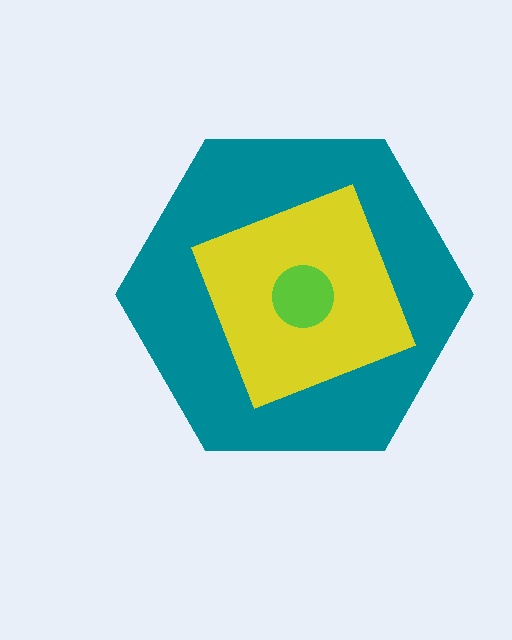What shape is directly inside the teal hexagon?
The yellow diamond.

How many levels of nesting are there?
3.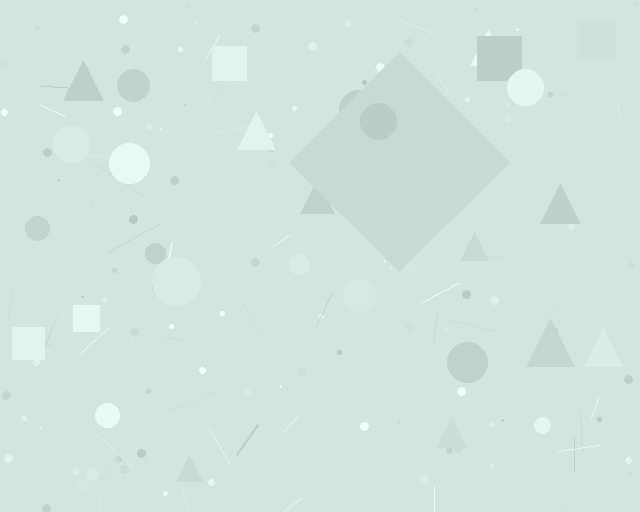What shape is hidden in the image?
A diamond is hidden in the image.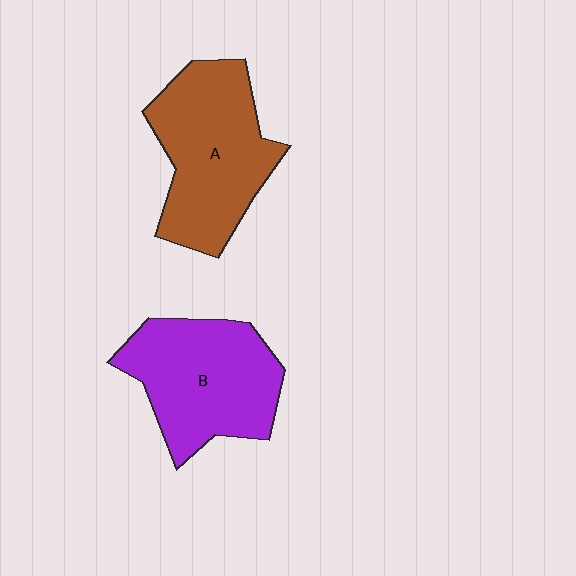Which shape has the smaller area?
Shape B (purple).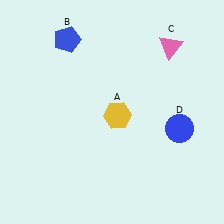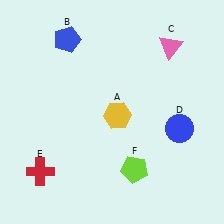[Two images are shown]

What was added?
A red cross (E), a lime pentagon (F) were added in Image 2.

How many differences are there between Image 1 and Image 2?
There are 2 differences between the two images.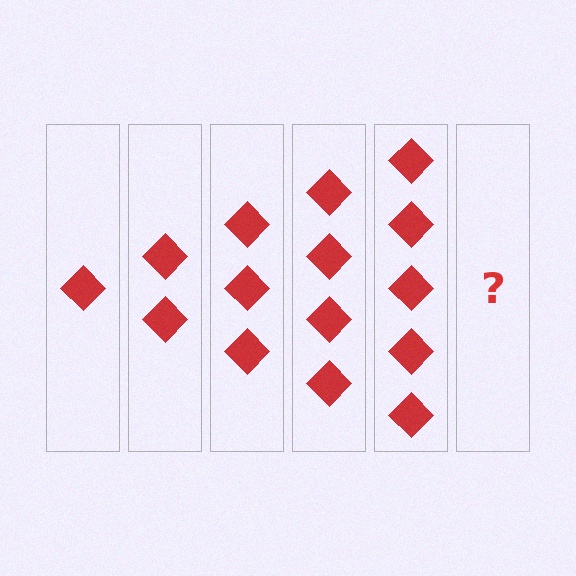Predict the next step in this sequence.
The next step is 6 diamonds.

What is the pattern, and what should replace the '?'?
The pattern is that each step adds one more diamond. The '?' should be 6 diamonds.